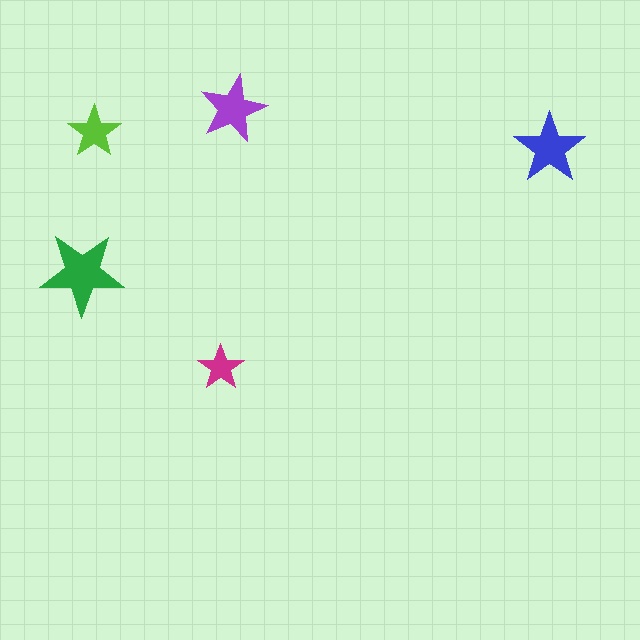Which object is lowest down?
The magenta star is bottommost.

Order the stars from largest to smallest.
the green one, the blue one, the purple one, the lime one, the magenta one.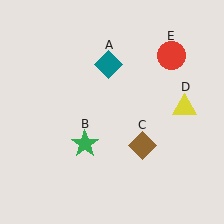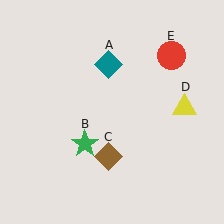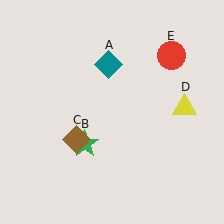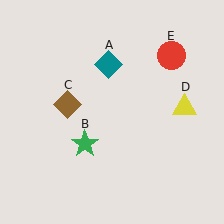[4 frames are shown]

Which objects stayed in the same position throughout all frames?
Teal diamond (object A) and green star (object B) and yellow triangle (object D) and red circle (object E) remained stationary.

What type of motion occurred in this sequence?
The brown diamond (object C) rotated clockwise around the center of the scene.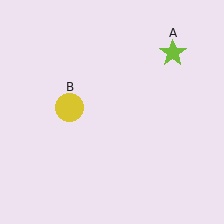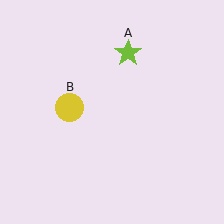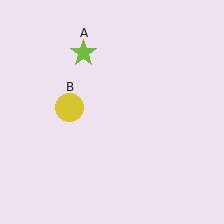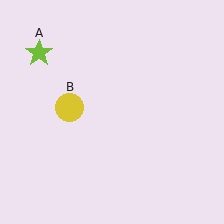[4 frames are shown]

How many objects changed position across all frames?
1 object changed position: lime star (object A).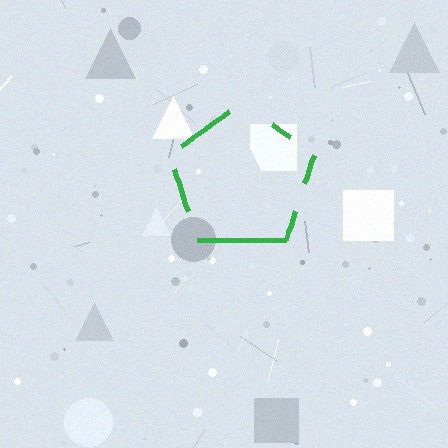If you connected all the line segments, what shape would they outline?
They would outline a pentagon.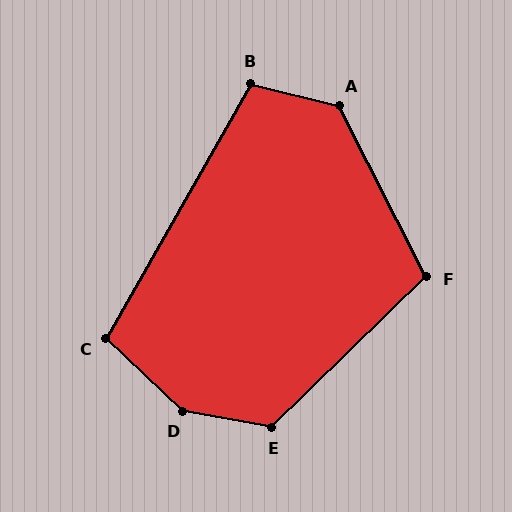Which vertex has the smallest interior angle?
C, at approximately 104 degrees.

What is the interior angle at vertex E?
Approximately 126 degrees (obtuse).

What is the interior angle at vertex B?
Approximately 106 degrees (obtuse).